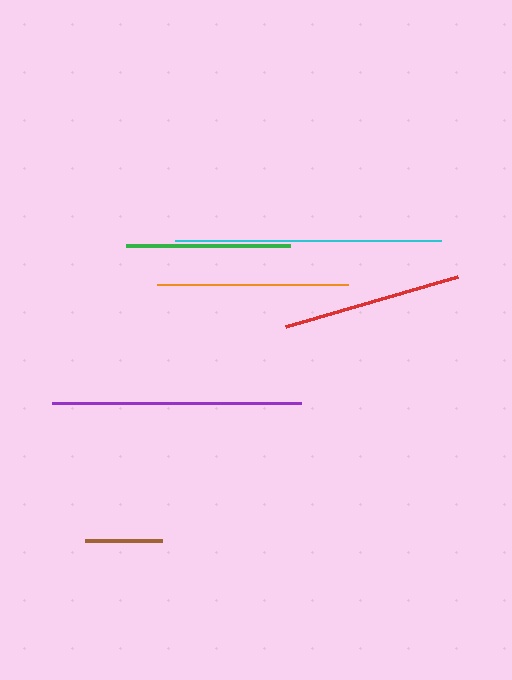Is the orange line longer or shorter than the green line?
The orange line is longer than the green line.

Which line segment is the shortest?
The brown line is the shortest at approximately 77 pixels.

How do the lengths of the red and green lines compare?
The red and green lines are approximately the same length.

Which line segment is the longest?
The cyan line is the longest at approximately 266 pixels.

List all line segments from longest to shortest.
From longest to shortest: cyan, purple, orange, red, green, brown.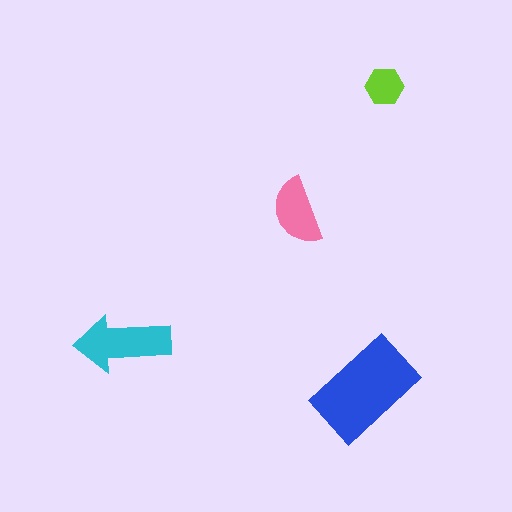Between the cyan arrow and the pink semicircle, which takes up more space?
The cyan arrow.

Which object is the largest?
The blue rectangle.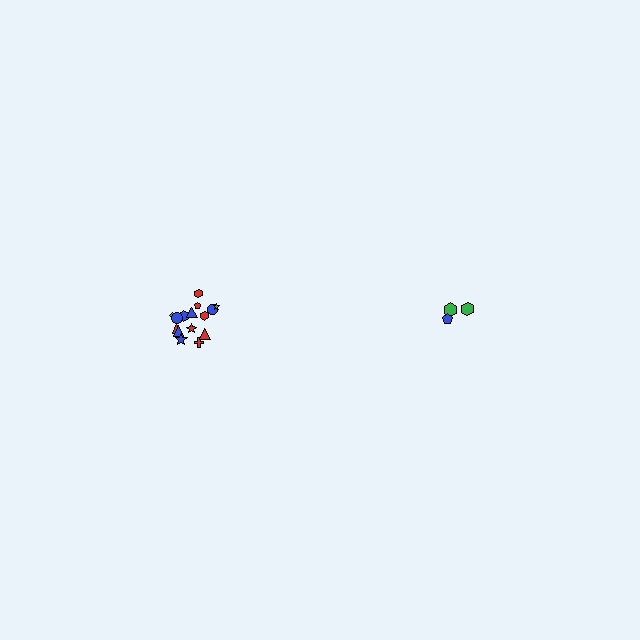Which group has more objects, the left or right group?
The left group.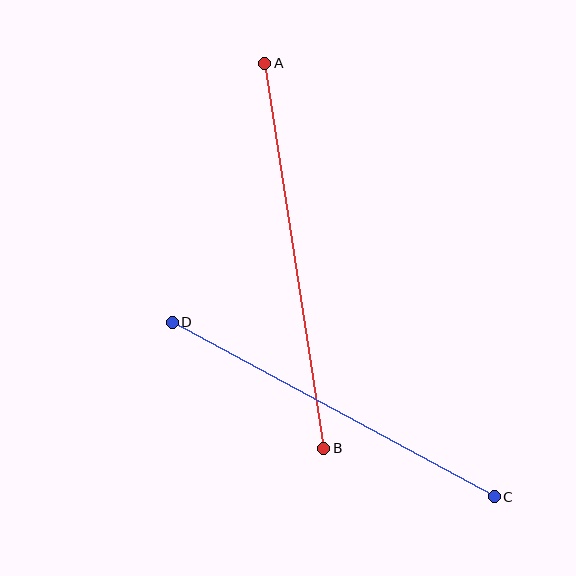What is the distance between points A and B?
The distance is approximately 389 pixels.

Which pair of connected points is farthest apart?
Points A and B are farthest apart.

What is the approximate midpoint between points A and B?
The midpoint is at approximately (294, 256) pixels.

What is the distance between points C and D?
The distance is approximately 366 pixels.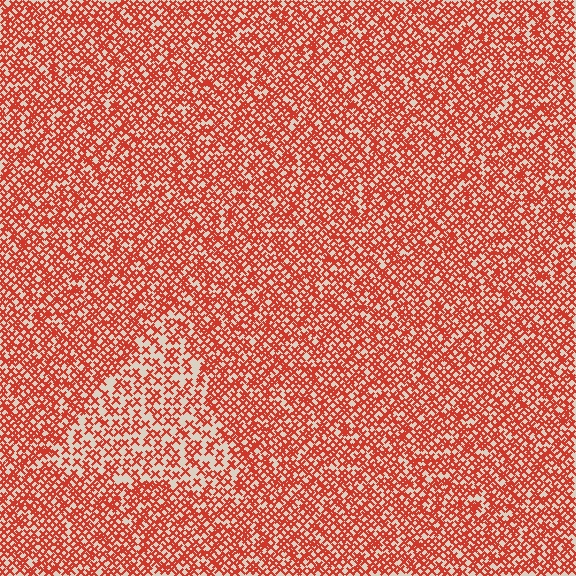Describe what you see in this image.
The image contains small red elements arranged at two different densities. A triangle-shaped region is visible where the elements are less densely packed than the surrounding area.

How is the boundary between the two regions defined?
The boundary is defined by a change in element density (approximately 1.8x ratio). All elements are the same color, size, and shape.